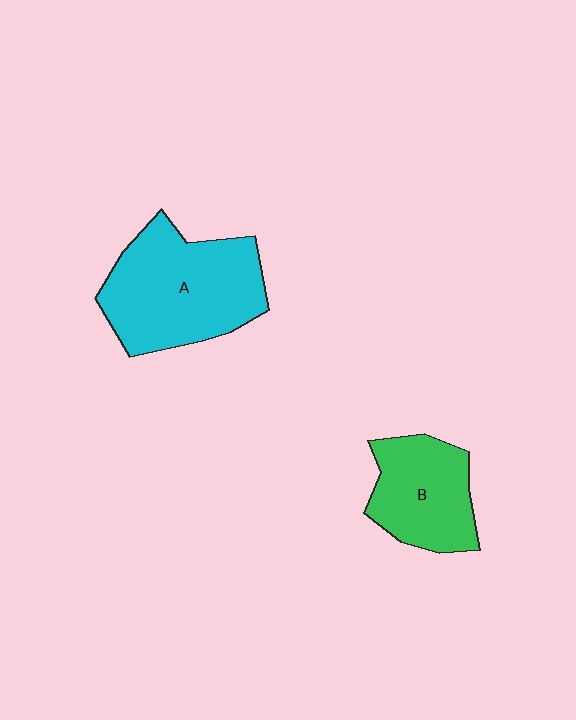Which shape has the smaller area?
Shape B (green).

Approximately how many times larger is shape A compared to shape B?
Approximately 1.6 times.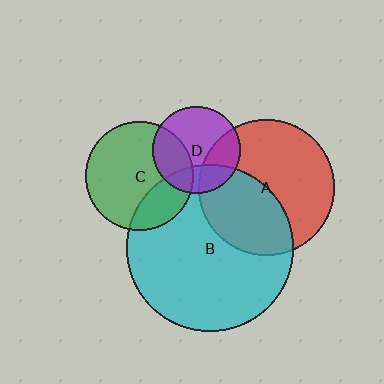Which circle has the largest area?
Circle B (cyan).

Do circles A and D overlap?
Yes.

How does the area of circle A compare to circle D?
Approximately 2.4 times.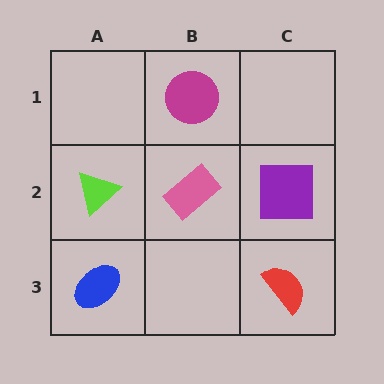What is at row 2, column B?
A pink rectangle.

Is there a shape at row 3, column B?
No, that cell is empty.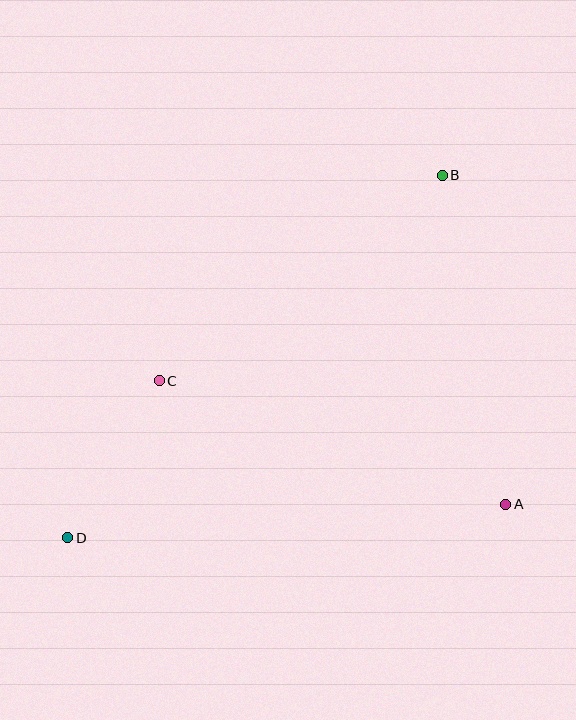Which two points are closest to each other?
Points C and D are closest to each other.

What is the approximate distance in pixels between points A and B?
The distance between A and B is approximately 335 pixels.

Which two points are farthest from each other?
Points B and D are farthest from each other.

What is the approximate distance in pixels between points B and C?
The distance between B and C is approximately 349 pixels.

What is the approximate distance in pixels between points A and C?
The distance between A and C is approximately 368 pixels.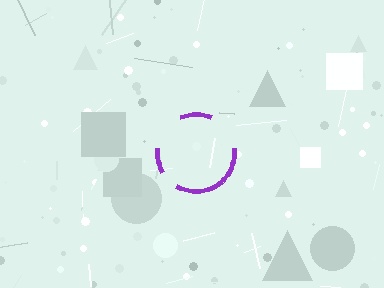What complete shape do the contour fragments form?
The contour fragments form a circle.